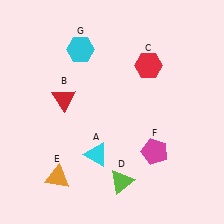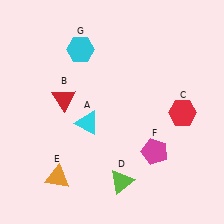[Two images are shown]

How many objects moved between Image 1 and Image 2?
2 objects moved between the two images.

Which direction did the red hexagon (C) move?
The red hexagon (C) moved down.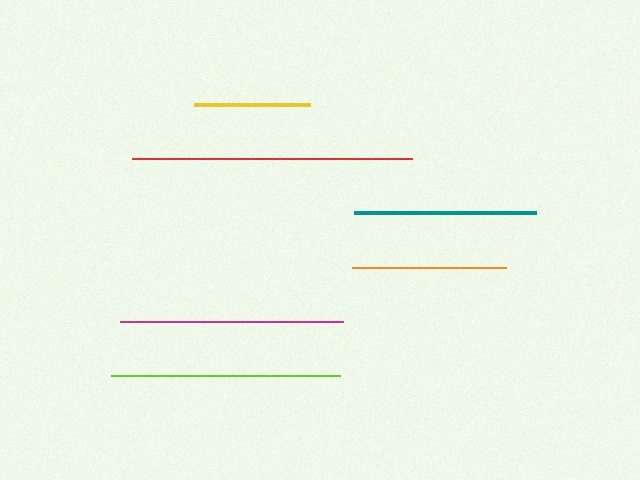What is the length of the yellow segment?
The yellow segment is approximately 116 pixels long.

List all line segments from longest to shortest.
From longest to shortest: red, lime, magenta, teal, orange, yellow.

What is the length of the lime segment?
The lime segment is approximately 229 pixels long.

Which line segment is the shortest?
The yellow line is the shortest at approximately 116 pixels.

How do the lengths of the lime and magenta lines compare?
The lime and magenta lines are approximately the same length.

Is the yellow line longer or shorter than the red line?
The red line is longer than the yellow line.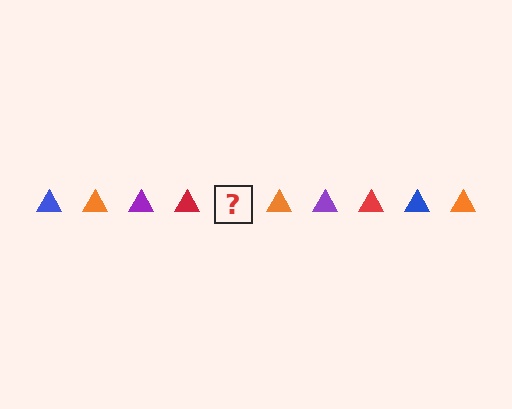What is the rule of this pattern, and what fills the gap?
The rule is that the pattern cycles through blue, orange, purple, red triangles. The gap should be filled with a blue triangle.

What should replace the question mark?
The question mark should be replaced with a blue triangle.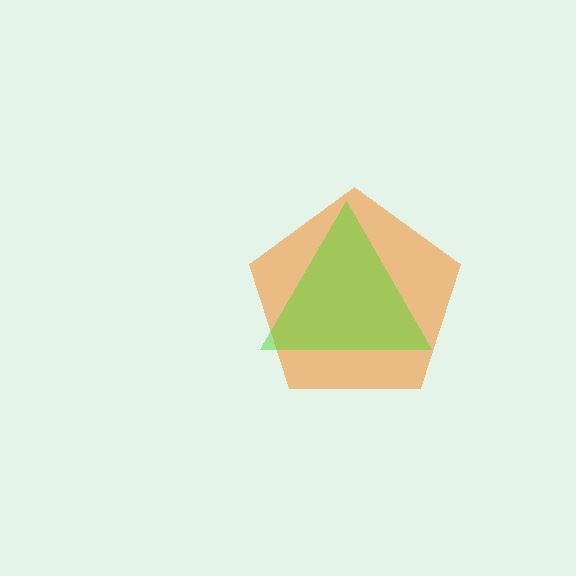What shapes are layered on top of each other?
The layered shapes are: an orange pentagon, a lime triangle.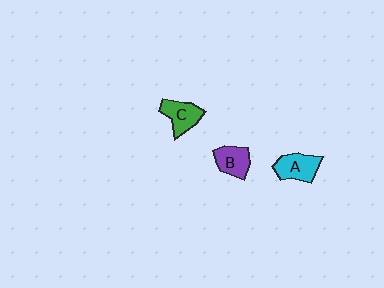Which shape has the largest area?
Shape A (cyan).